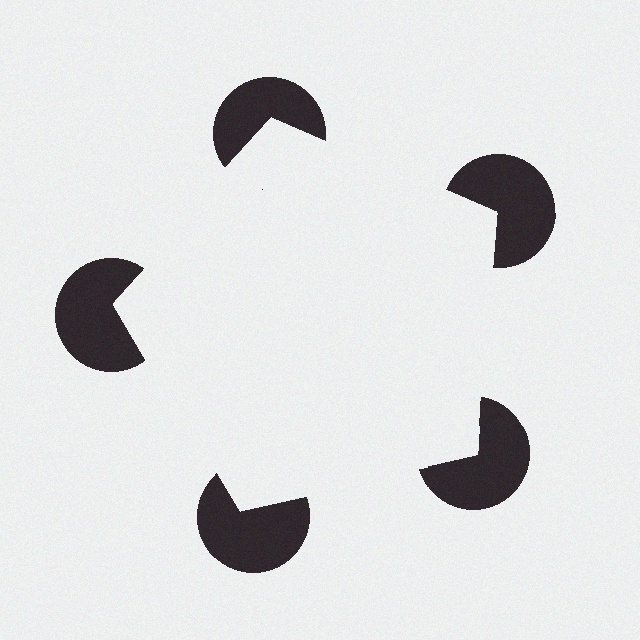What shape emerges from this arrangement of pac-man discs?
An illusory pentagon — its edges are inferred from the aligned wedge cuts in the pac-man discs, not physically drawn.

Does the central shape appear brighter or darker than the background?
It typically appears slightly brighter than the background, even though no actual brightness change is drawn.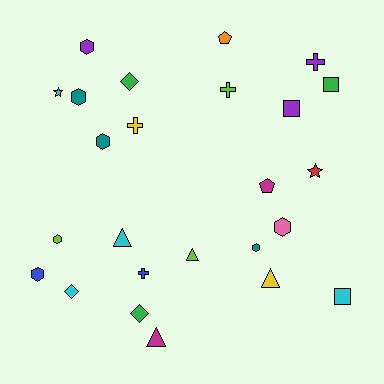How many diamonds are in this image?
There are 3 diamonds.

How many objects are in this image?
There are 25 objects.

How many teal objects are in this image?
There are 3 teal objects.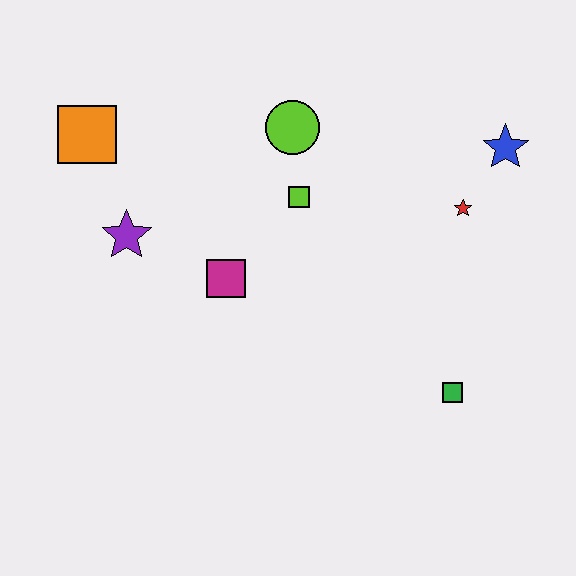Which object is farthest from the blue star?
The orange square is farthest from the blue star.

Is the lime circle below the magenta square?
No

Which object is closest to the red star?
The blue star is closest to the red star.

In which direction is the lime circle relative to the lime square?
The lime circle is above the lime square.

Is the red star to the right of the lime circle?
Yes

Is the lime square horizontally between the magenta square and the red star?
Yes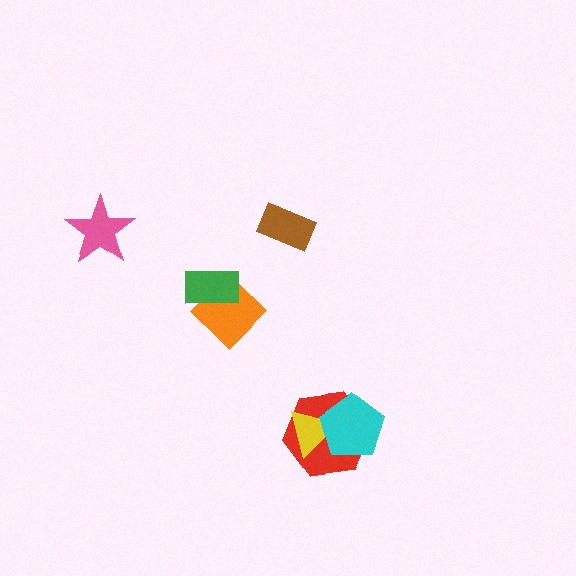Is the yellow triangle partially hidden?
Yes, it is partially covered by another shape.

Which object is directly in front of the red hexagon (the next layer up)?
The yellow triangle is directly in front of the red hexagon.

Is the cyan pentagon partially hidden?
No, no other shape covers it.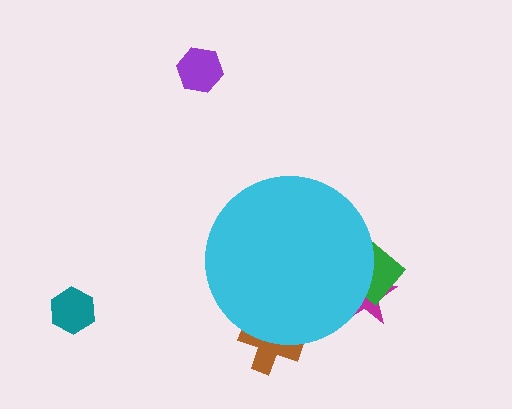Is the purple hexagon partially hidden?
No, the purple hexagon is fully visible.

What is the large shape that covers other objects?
A cyan circle.